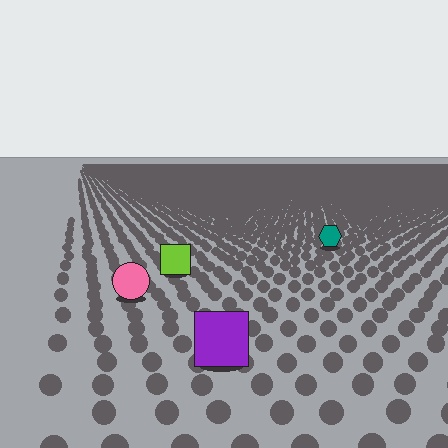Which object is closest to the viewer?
The purple square is closest. The texture marks near it are larger and more spread out.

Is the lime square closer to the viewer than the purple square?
No. The purple square is closer — you can tell from the texture gradient: the ground texture is coarser near it.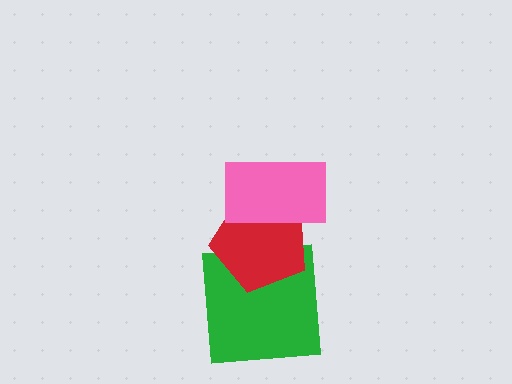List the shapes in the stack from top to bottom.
From top to bottom: the pink rectangle, the red pentagon, the green square.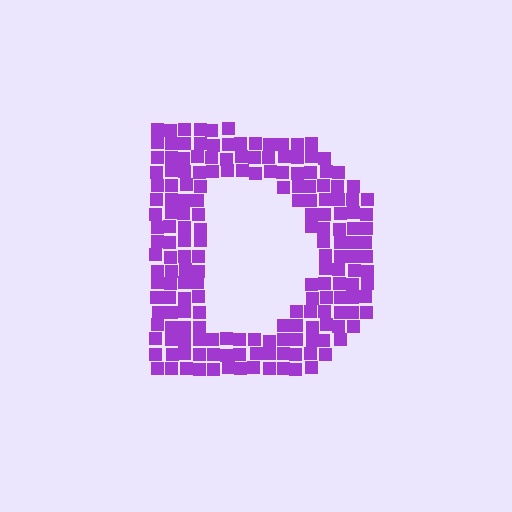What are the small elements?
The small elements are squares.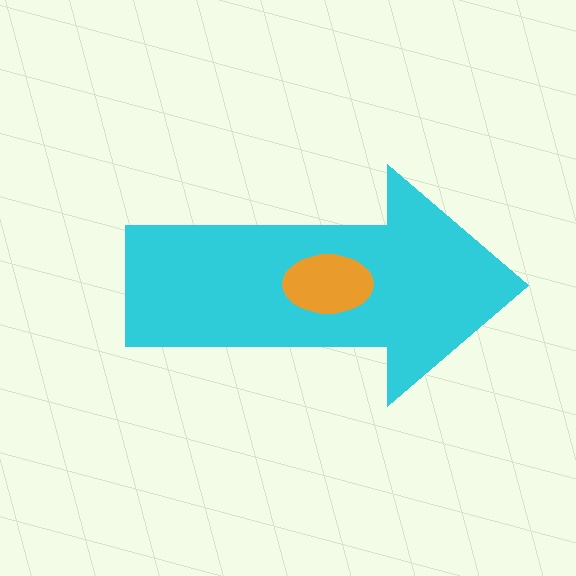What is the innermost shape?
The orange ellipse.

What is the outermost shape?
The cyan arrow.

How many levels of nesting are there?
2.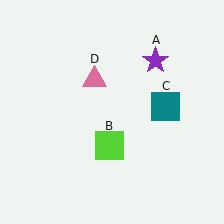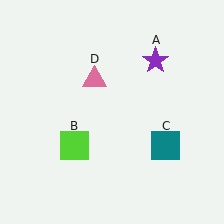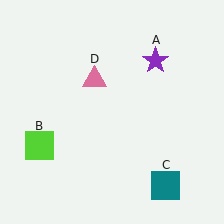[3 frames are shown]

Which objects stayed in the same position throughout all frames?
Purple star (object A) and pink triangle (object D) remained stationary.